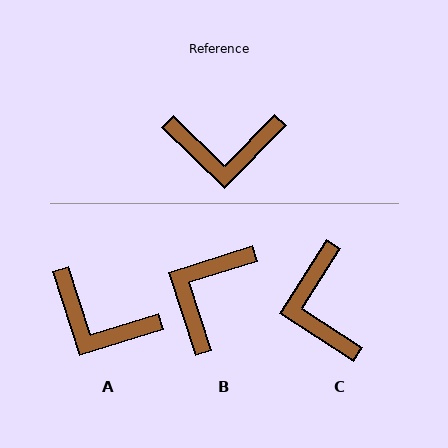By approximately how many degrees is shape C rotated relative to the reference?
Approximately 78 degrees clockwise.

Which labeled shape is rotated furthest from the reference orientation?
B, about 118 degrees away.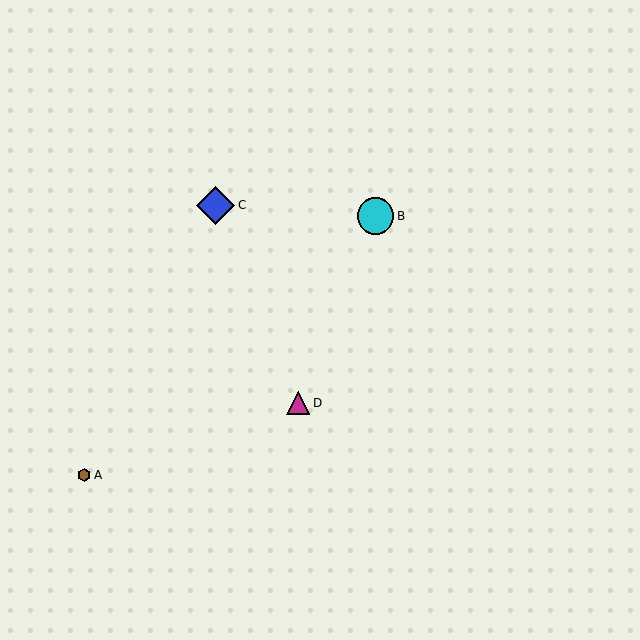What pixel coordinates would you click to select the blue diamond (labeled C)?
Click at (216, 206) to select the blue diamond C.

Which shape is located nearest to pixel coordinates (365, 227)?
The cyan circle (labeled B) at (375, 216) is nearest to that location.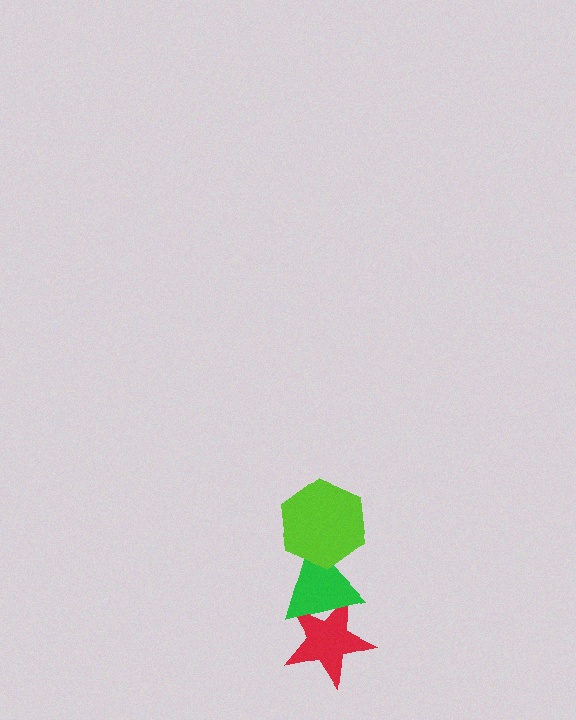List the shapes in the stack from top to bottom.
From top to bottom: the lime hexagon, the green triangle, the red star.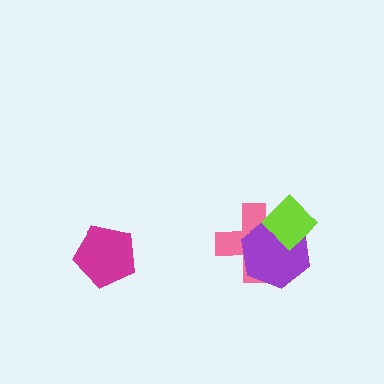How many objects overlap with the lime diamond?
2 objects overlap with the lime diamond.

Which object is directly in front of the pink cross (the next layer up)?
The purple hexagon is directly in front of the pink cross.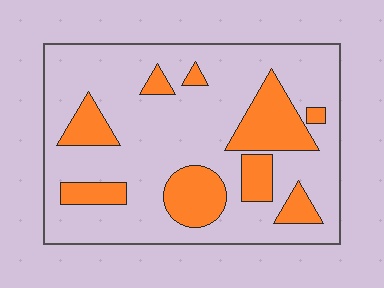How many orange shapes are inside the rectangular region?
9.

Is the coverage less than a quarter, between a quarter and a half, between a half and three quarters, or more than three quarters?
Less than a quarter.